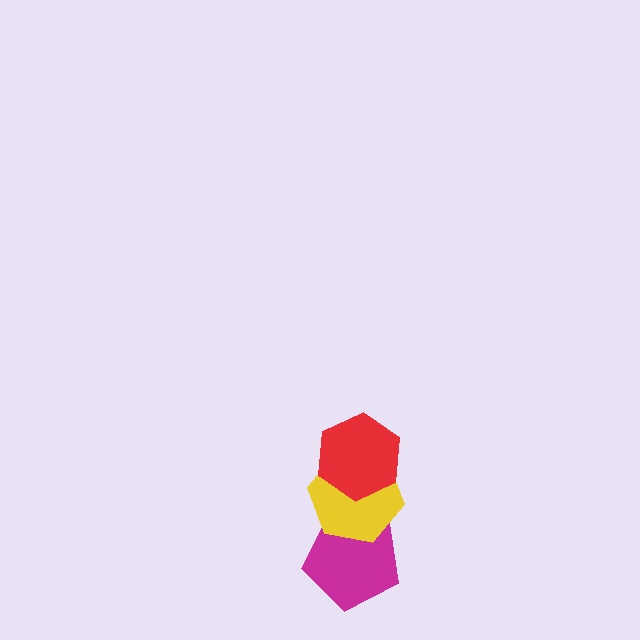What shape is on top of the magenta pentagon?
The yellow hexagon is on top of the magenta pentagon.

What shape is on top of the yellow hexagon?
The red hexagon is on top of the yellow hexagon.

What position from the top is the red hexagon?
The red hexagon is 1st from the top.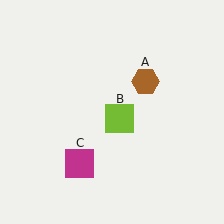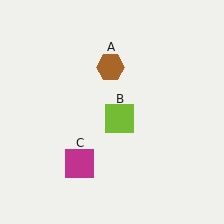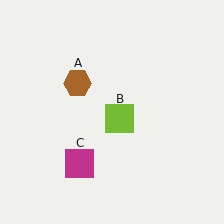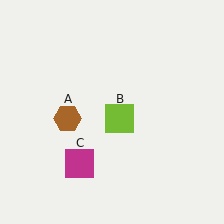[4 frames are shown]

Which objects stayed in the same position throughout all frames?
Lime square (object B) and magenta square (object C) remained stationary.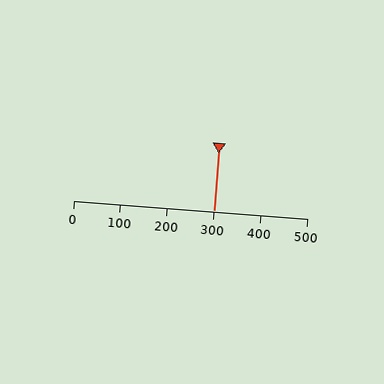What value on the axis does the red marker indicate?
The marker indicates approximately 300.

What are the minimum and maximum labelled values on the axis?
The axis runs from 0 to 500.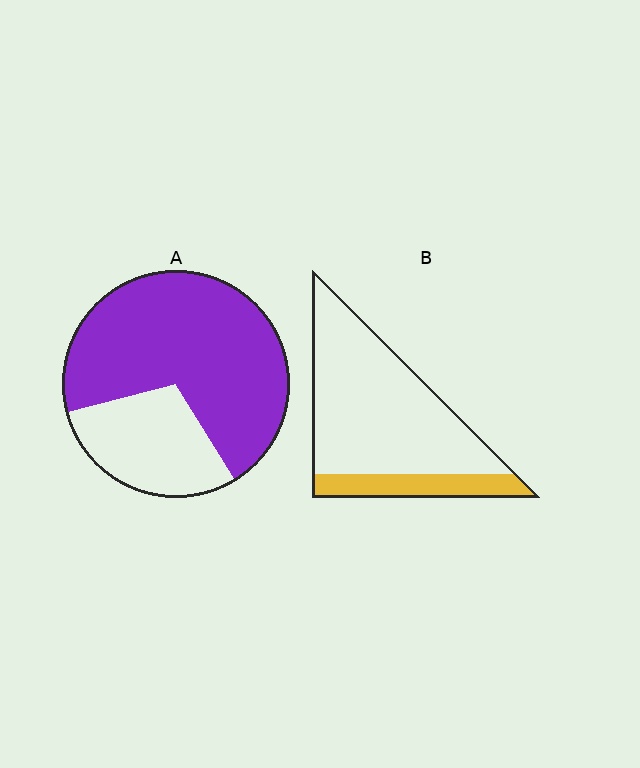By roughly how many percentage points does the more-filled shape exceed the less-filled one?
By roughly 50 percentage points (A over B).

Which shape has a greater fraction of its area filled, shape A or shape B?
Shape A.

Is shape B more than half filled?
No.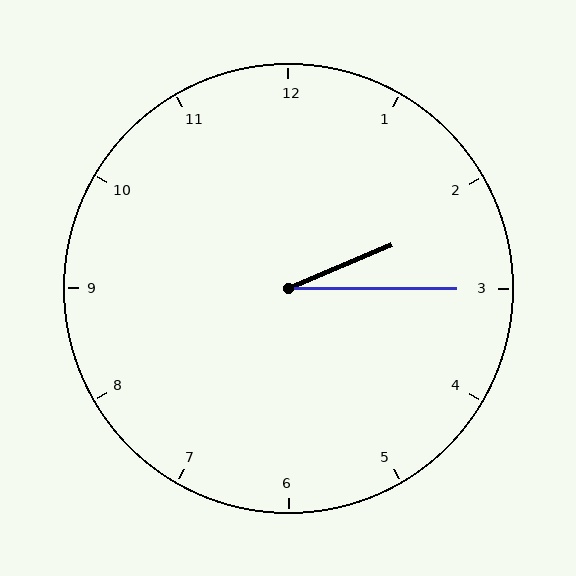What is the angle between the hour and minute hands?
Approximately 22 degrees.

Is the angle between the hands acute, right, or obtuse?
It is acute.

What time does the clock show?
2:15.